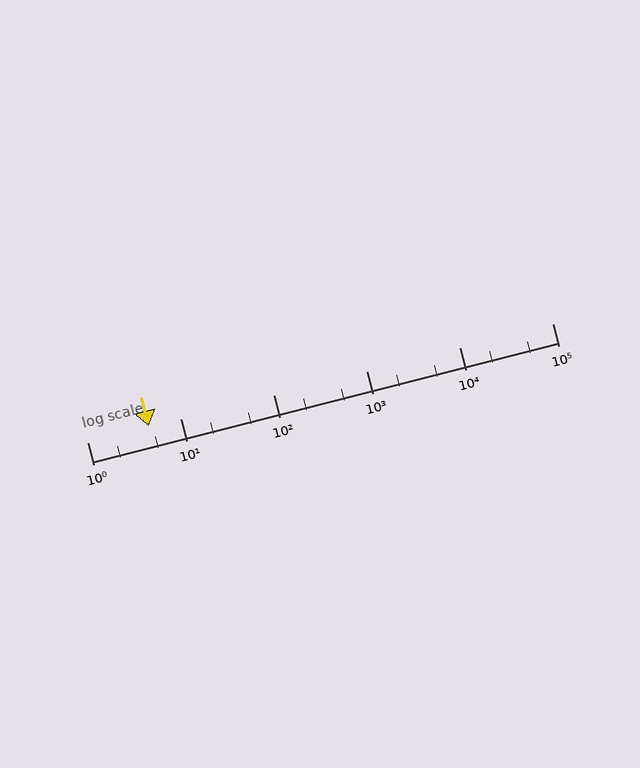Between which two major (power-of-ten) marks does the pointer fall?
The pointer is between 1 and 10.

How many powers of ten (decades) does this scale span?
The scale spans 5 decades, from 1 to 100000.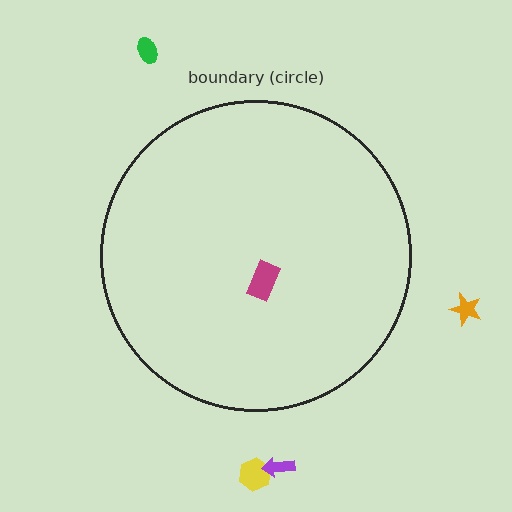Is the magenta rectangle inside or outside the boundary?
Inside.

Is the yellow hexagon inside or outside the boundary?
Outside.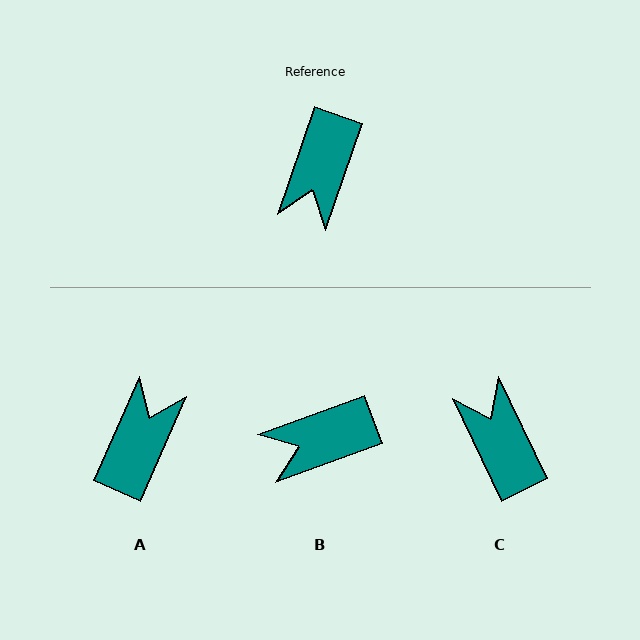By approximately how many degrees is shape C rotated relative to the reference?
Approximately 135 degrees clockwise.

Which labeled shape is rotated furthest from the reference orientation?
A, about 176 degrees away.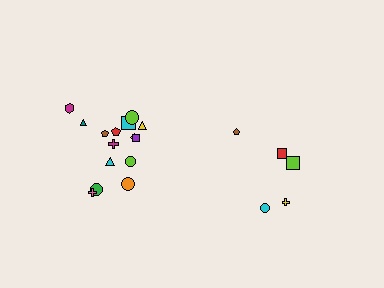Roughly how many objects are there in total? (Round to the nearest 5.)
Roughly 20 objects in total.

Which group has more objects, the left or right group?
The left group.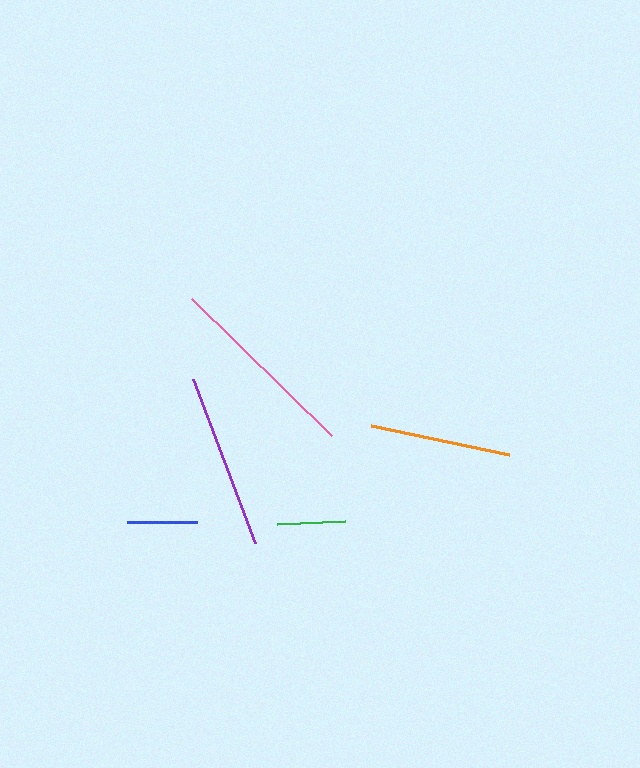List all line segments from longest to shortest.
From longest to shortest: pink, purple, orange, blue, green.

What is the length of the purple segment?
The purple segment is approximately 175 pixels long.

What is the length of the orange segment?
The orange segment is approximately 141 pixels long.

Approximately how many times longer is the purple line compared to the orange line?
The purple line is approximately 1.2 times the length of the orange line.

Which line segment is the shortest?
The green line is the shortest at approximately 68 pixels.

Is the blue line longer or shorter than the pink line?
The pink line is longer than the blue line.